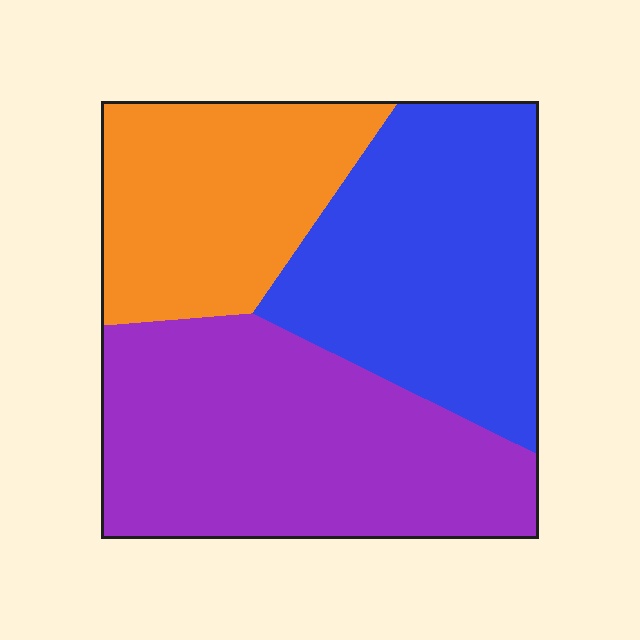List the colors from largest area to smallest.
From largest to smallest: purple, blue, orange.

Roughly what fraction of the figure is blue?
Blue takes up between a third and a half of the figure.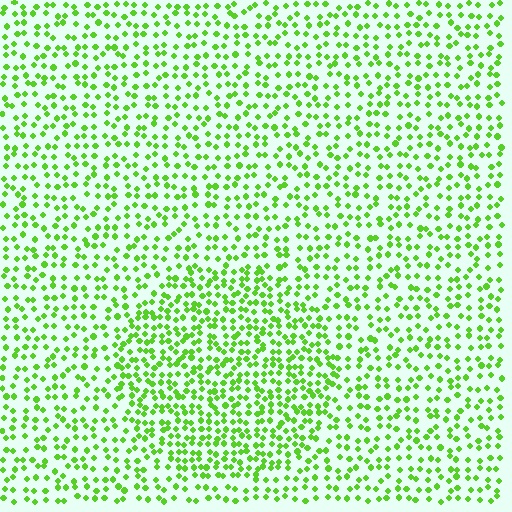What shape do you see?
I see a circle.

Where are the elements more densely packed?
The elements are more densely packed inside the circle boundary.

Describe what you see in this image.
The image contains small lime elements arranged at two different densities. A circle-shaped region is visible where the elements are more densely packed than the surrounding area.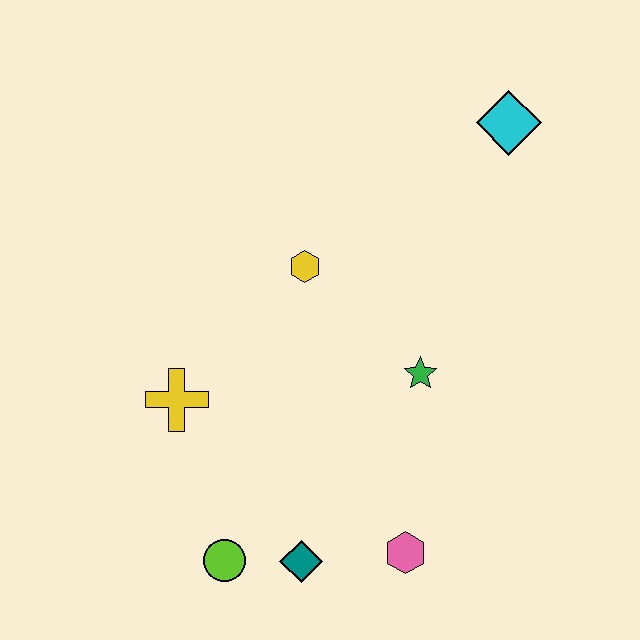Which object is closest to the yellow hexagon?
The green star is closest to the yellow hexagon.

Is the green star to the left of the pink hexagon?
No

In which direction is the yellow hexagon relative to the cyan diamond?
The yellow hexagon is to the left of the cyan diamond.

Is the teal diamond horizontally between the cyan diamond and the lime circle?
Yes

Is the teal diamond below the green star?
Yes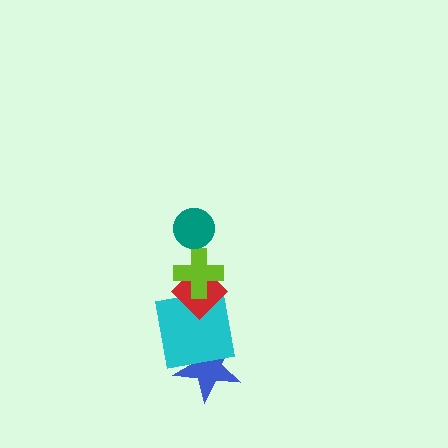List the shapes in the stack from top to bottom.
From top to bottom: the teal circle, the lime cross, the red diamond, the cyan square, the blue star.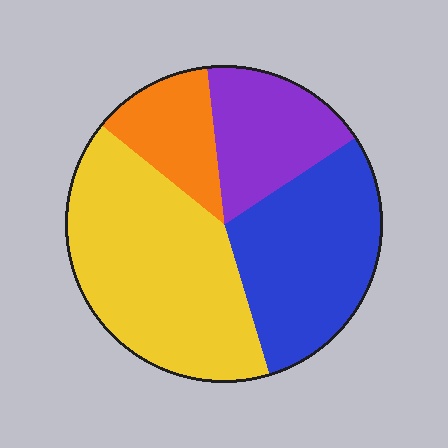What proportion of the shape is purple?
Purple takes up about one sixth (1/6) of the shape.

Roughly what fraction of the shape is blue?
Blue covers 29% of the shape.